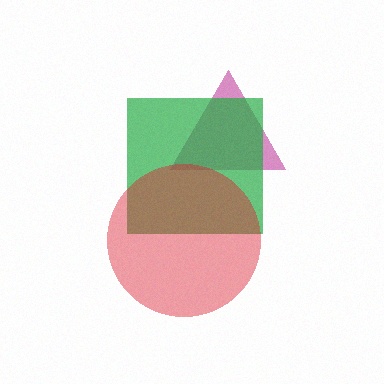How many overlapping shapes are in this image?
There are 3 overlapping shapes in the image.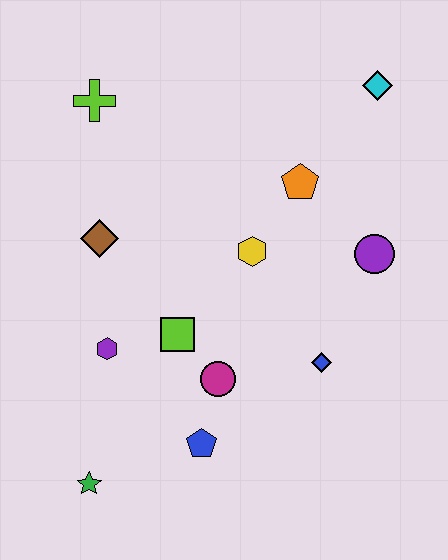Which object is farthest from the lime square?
The cyan diamond is farthest from the lime square.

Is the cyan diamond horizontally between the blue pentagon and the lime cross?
No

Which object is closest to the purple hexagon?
The lime square is closest to the purple hexagon.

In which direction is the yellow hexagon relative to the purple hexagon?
The yellow hexagon is to the right of the purple hexagon.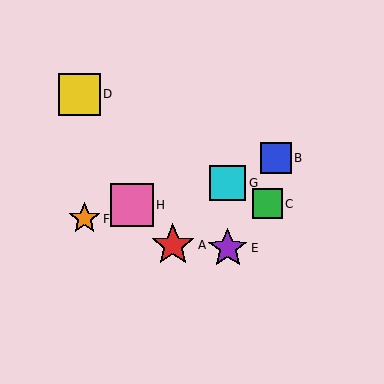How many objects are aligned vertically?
2 objects (E, G) are aligned vertically.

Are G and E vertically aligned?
Yes, both are at x≈228.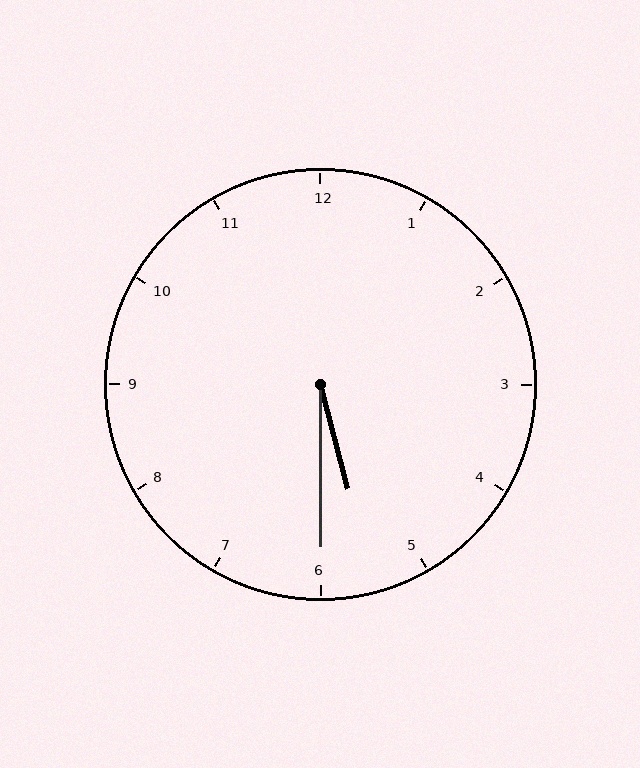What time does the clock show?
5:30.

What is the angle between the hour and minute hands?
Approximately 15 degrees.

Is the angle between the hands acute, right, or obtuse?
It is acute.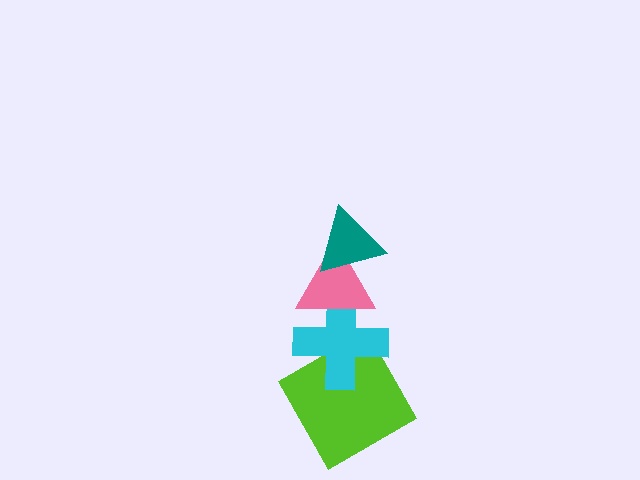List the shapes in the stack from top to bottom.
From top to bottom: the teal triangle, the pink triangle, the cyan cross, the lime square.